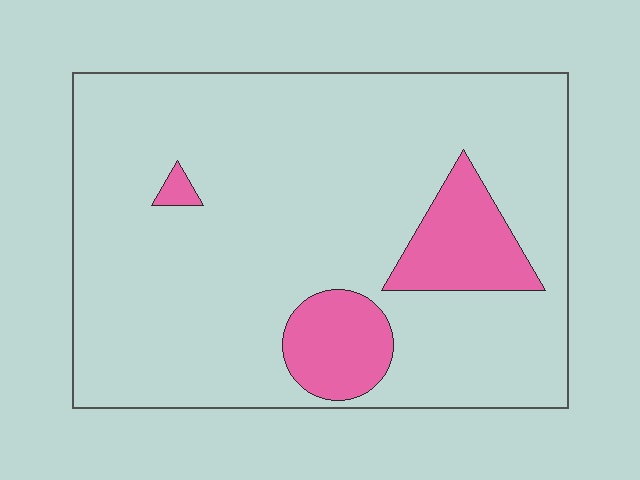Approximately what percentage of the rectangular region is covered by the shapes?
Approximately 15%.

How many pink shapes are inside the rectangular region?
3.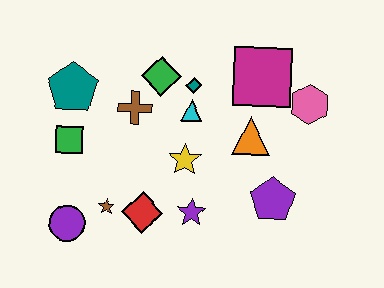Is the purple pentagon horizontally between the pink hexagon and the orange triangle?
Yes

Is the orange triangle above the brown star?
Yes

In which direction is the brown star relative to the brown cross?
The brown star is below the brown cross.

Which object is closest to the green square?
The teal pentagon is closest to the green square.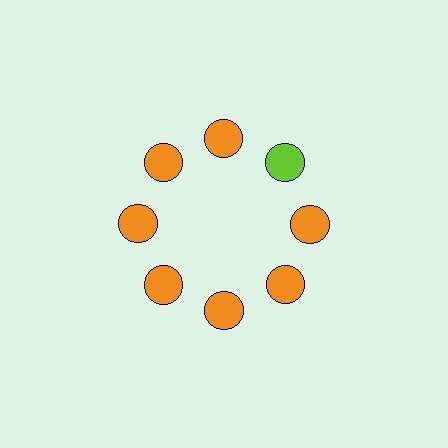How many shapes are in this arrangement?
There are 8 shapes arranged in a ring pattern.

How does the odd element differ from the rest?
It has a different color: lime instead of orange.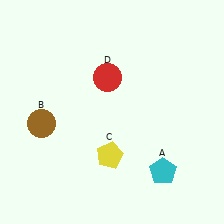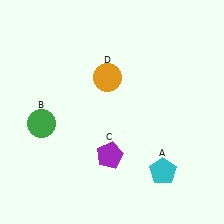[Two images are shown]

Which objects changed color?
B changed from brown to green. C changed from yellow to purple. D changed from red to orange.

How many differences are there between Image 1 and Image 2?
There are 3 differences between the two images.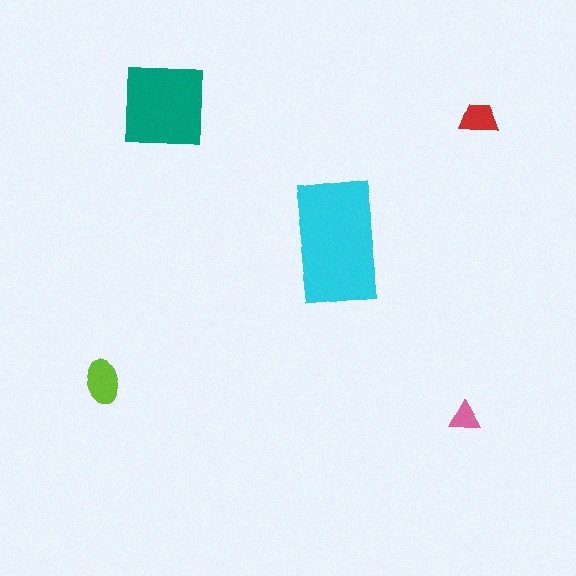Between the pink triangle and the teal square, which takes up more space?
The teal square.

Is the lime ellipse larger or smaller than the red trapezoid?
Larger.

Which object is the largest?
The cyan rectangle.